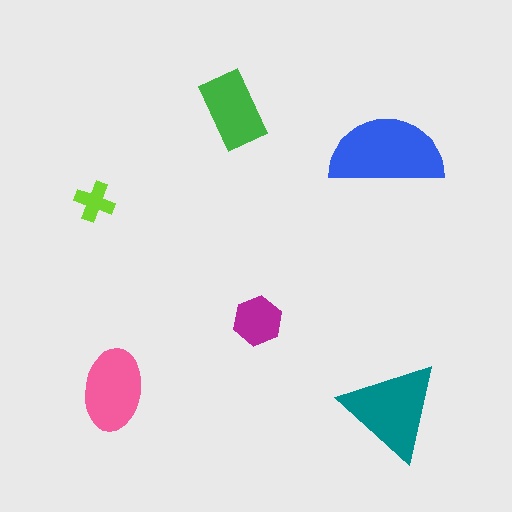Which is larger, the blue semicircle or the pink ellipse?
The blue semicircle.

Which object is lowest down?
The teal triangle is bottommost.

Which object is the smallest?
The lime cross.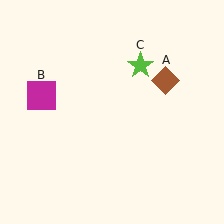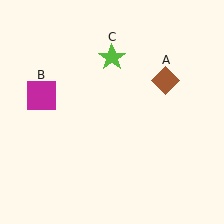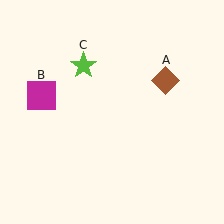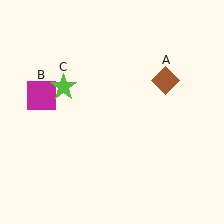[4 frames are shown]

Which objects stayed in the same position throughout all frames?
Brown diamond (object A) and magenta square (object B) remained stationary.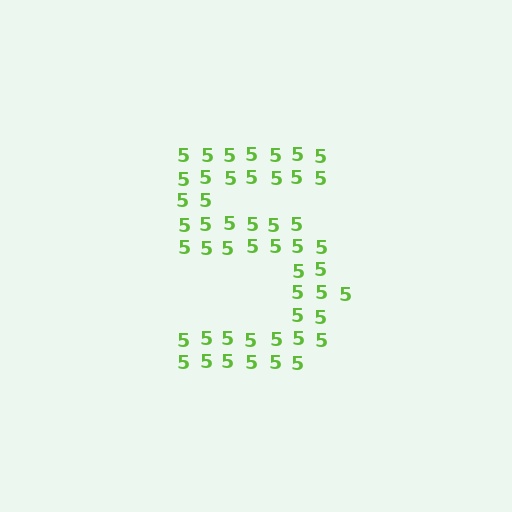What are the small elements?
The small elements are digit 5's.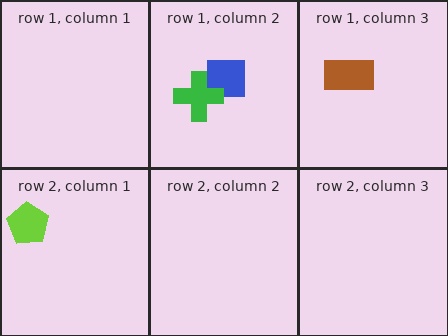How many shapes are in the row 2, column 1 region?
1.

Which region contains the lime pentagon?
The row 2, column 1 region.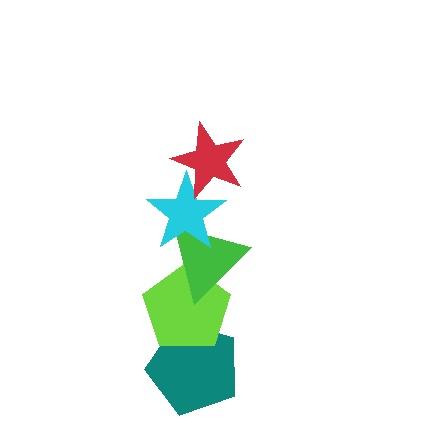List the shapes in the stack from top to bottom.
From top to bottom: the red star, the cyan star, the green triangle, the lime pentagon, the teal pentagon.